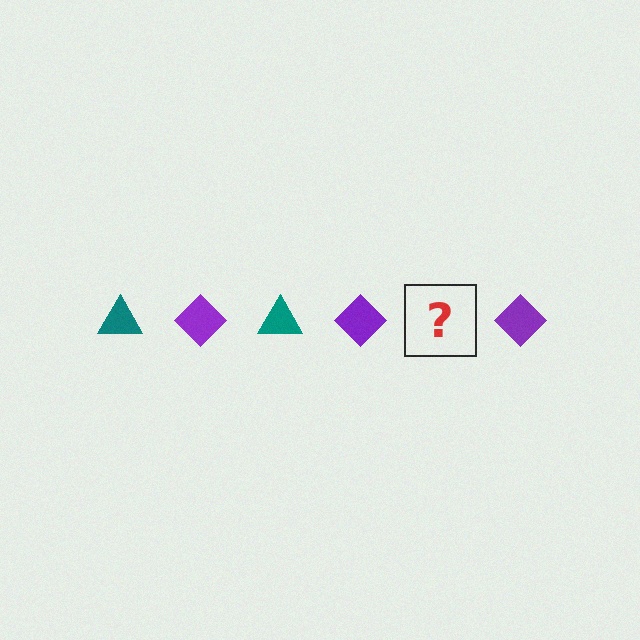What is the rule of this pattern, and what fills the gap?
The rule is that the pattern alternates between teal triangle and purple diamond. The gap should be filled with a teal triangle.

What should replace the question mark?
The question mark should be replaced with a teal triangle.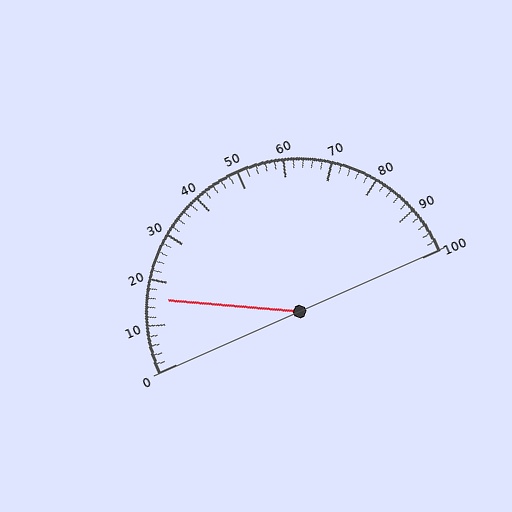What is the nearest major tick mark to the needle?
The nearest major tick mark is 20.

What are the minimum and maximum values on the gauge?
The gauge ranges from 0 to 100.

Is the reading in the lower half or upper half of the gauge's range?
The reading is in the lower half of the range (0 to 100).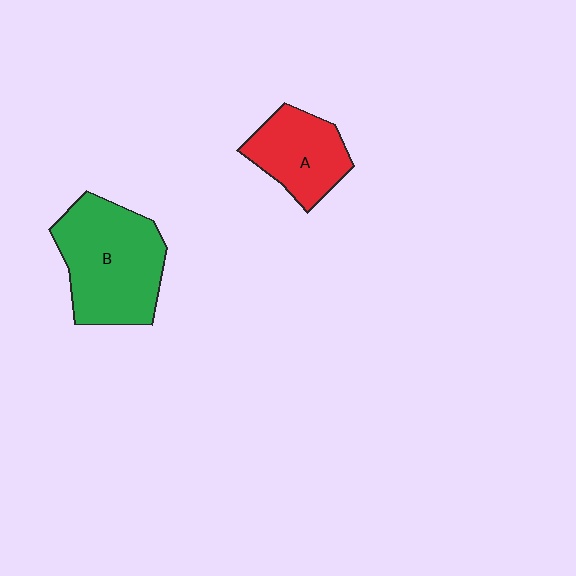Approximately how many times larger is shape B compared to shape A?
Approximately 1.6 times.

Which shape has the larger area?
Shape B (green).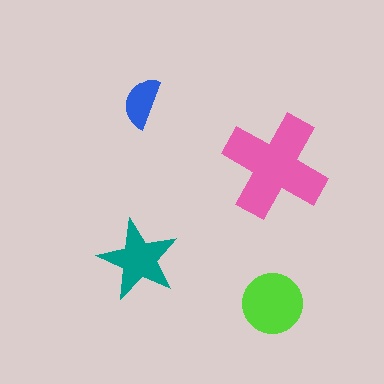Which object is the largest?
The pink cross.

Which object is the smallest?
The blue semicircle.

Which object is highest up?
The blue semicircle is topmost.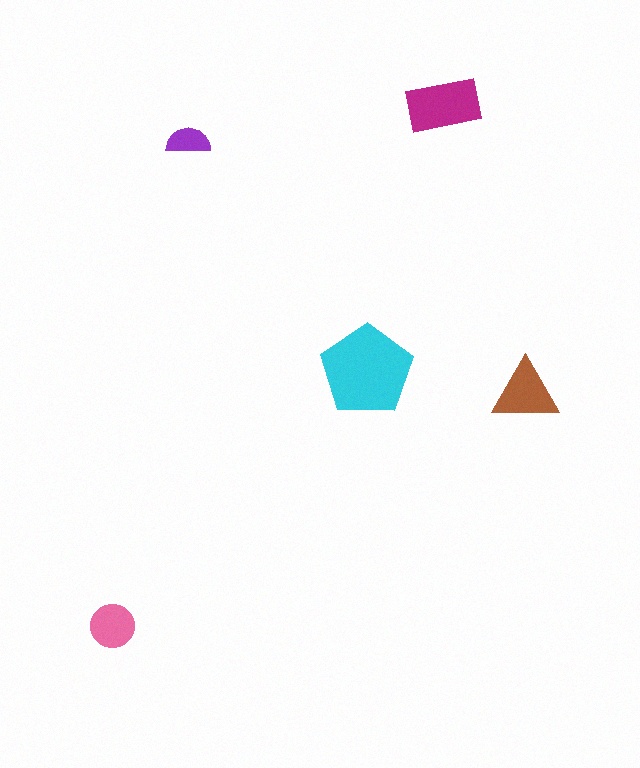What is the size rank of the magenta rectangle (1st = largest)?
2nd.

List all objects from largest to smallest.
The cyan pentagon, the magenta rectangle, the brown triangle, the pink circle, the purple semicircle.